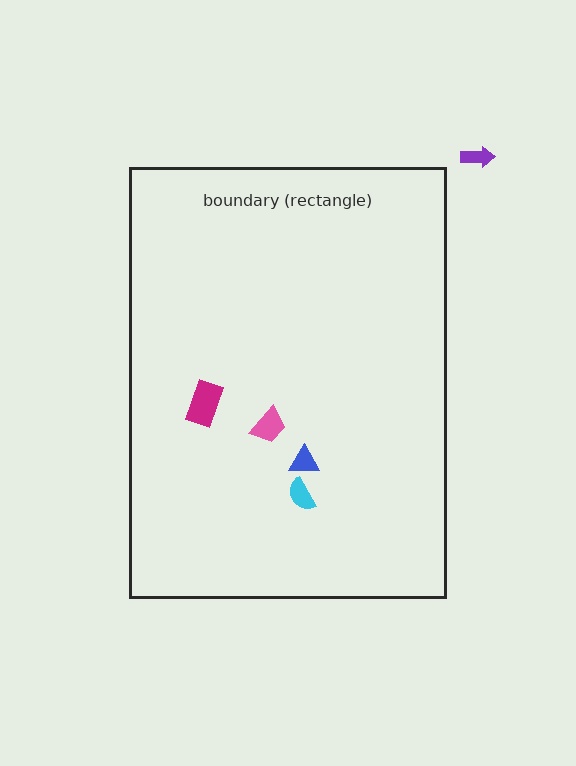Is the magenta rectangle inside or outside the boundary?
Inside.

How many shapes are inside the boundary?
4 inside, 1 outside.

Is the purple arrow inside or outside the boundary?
Outside.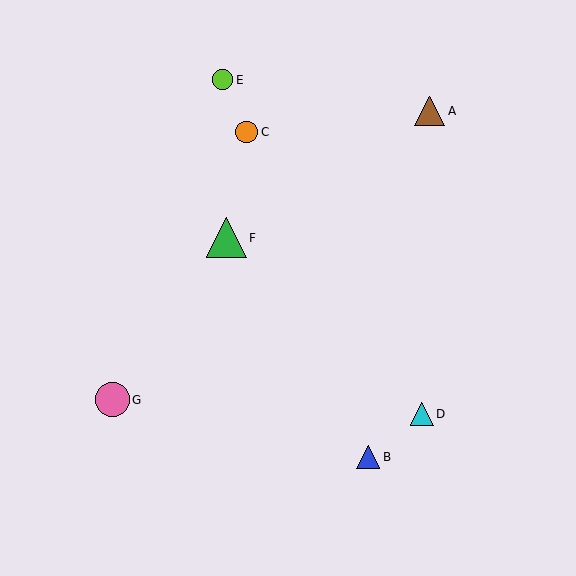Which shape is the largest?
The green triangle (labeled F) is the largest.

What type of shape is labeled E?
Shape E is a lime circle.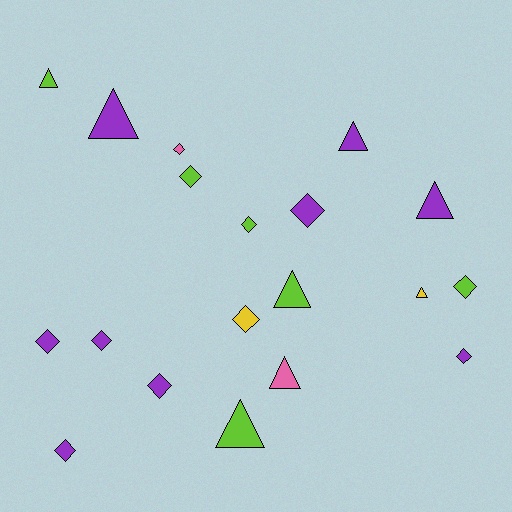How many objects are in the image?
There are 19 objects.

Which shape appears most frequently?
Diamond, with 11 objects.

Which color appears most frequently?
Purple, with 9 objects.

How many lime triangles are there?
There are 3 lime triangles.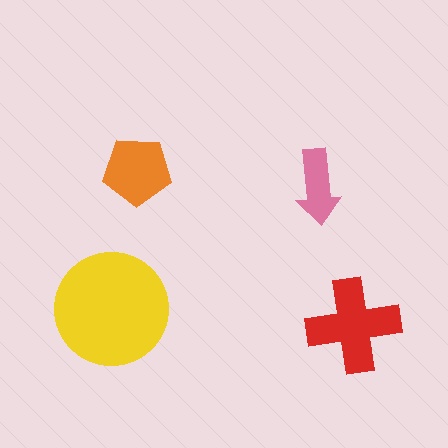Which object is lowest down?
The red cross is bottommost.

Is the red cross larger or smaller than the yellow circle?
Smaller.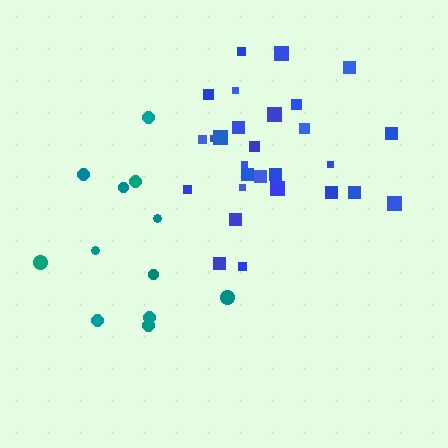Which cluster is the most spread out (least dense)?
Teal.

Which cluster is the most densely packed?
Blue.